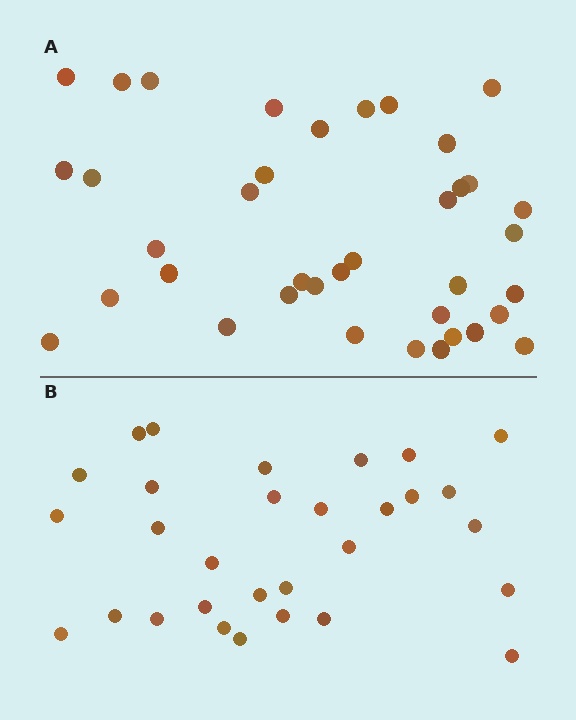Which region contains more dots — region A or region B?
Region A (the top region) has more dots.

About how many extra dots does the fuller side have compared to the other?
Region A has roughly 8 or so more dots than region B.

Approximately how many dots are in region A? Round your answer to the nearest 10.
About 40 dots. (The exact count is 38, which rounds to 40.)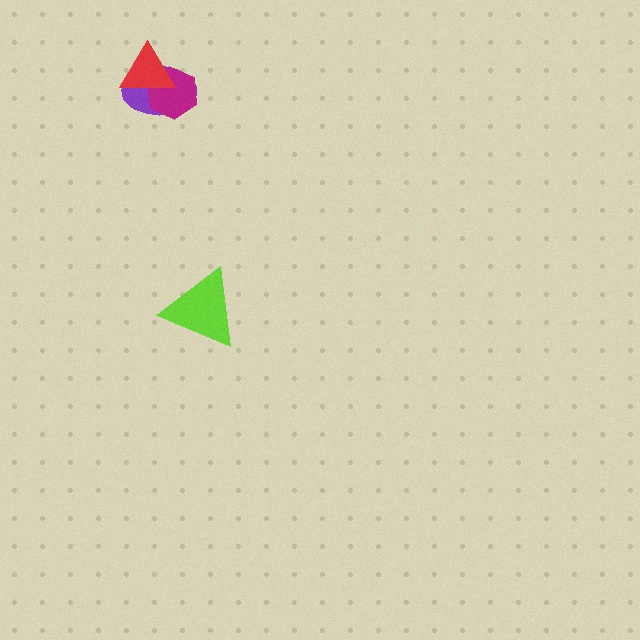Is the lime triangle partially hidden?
No, no other shape covers it.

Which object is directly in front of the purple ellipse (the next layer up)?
The magenta hexagon is directly in front of the purple ellipse.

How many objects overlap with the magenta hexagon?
2 objects overlap with the magenta hexagon.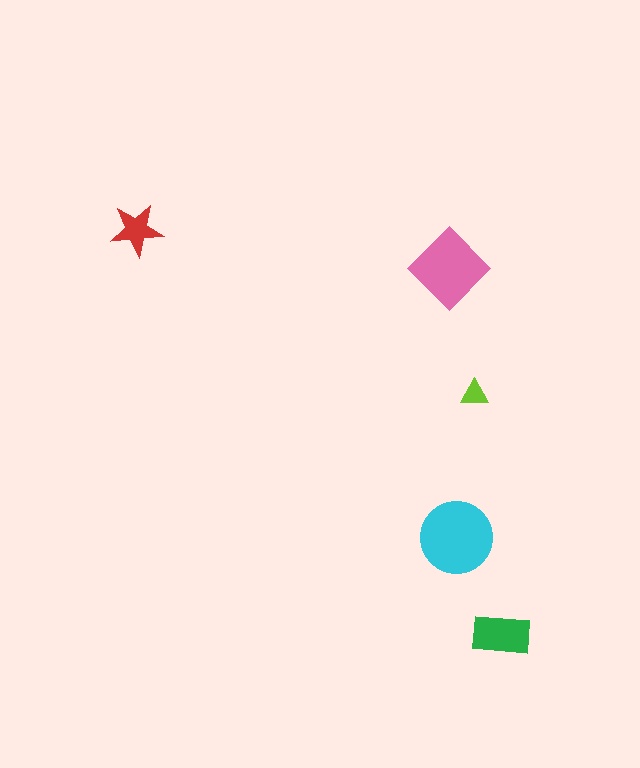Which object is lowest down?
The green rectangle is bottommost.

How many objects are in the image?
There are 5 objects in the image.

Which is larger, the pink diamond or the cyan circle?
The cyan circle.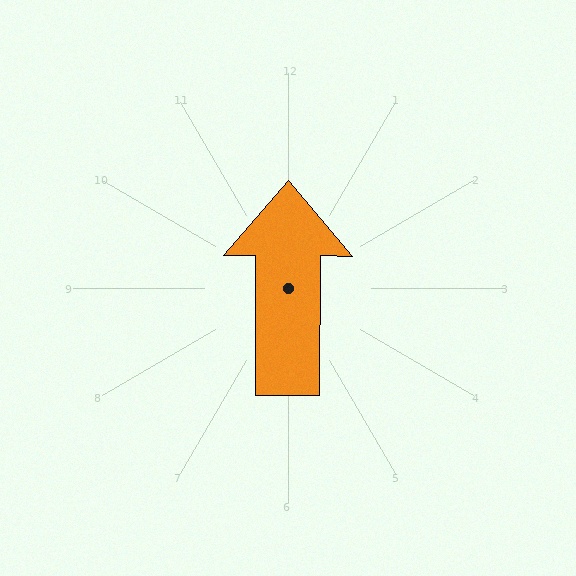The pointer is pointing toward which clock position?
Roughly 12 o'clock.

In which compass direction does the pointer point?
North.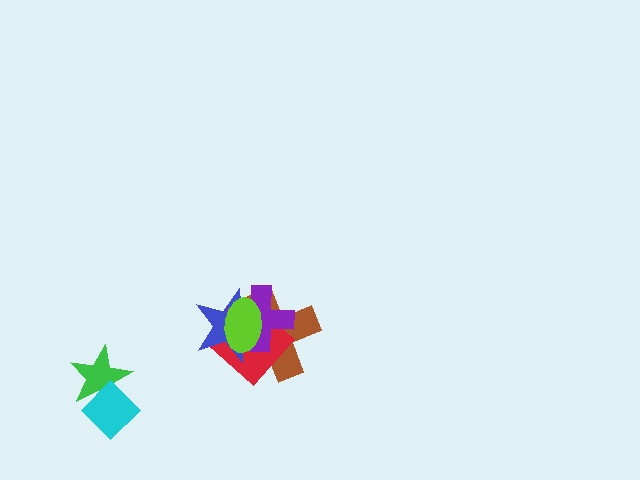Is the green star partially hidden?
Yes, it is partially covered by another shape.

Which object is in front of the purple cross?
The lime ellipse is in front of the purple cross.